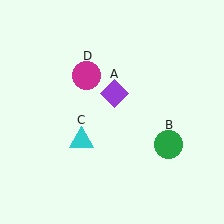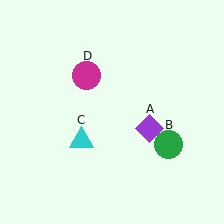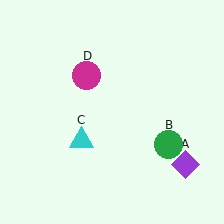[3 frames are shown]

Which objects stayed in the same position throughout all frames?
Green circle (object B) and cyan triangle (object C) and magenta circle (object D) remained stationary.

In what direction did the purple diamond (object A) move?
The purple diamond (object A) moved down and to the right.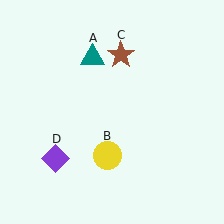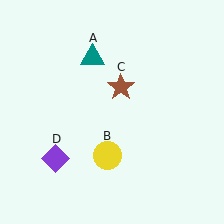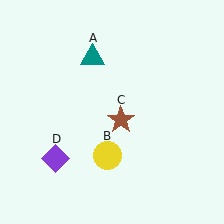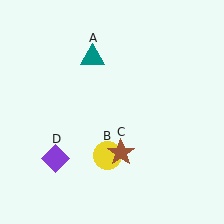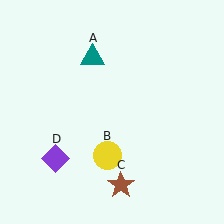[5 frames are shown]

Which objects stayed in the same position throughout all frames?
Teal triangle (object A) and yellow circle (object B) and purple diamond (object D) remained stationary.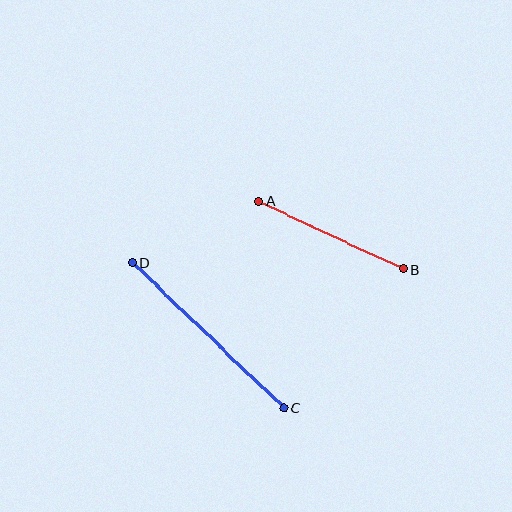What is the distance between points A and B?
The distance is approximately 160 pixels.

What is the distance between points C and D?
The distance is approximately 210 pixels.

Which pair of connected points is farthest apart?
Points C and D are farthest apart.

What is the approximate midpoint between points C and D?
The midpoint is at approximately (208, 335) pixels.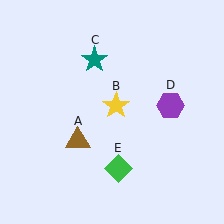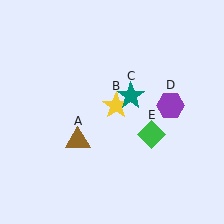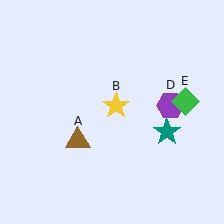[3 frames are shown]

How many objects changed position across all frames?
2 objects changed position: teal star (object C), green diamond (object E).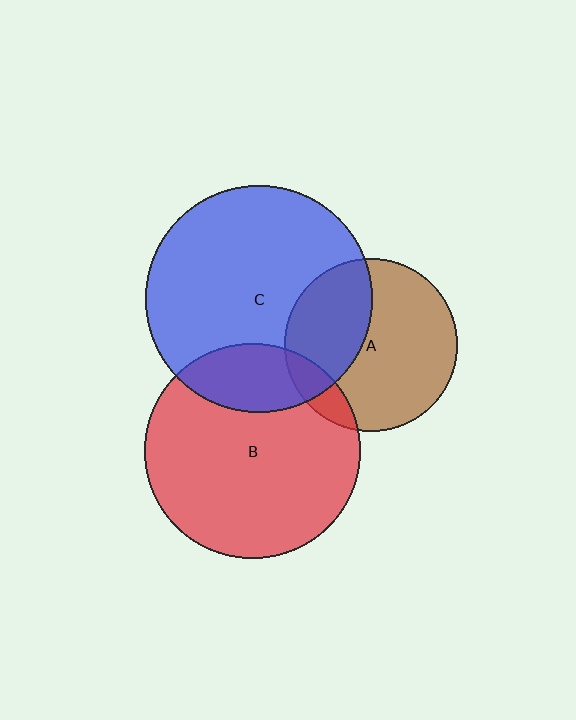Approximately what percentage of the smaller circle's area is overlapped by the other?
Approximately 20%.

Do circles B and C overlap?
Yes.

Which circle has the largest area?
Circle C (blue).